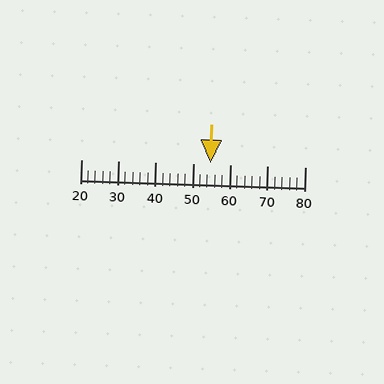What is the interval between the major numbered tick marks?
The major tick marks are spaced 10 units apart.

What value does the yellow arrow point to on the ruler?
The yellow arrow points to approximately 55.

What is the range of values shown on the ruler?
The ruler shows values from 20 to 80.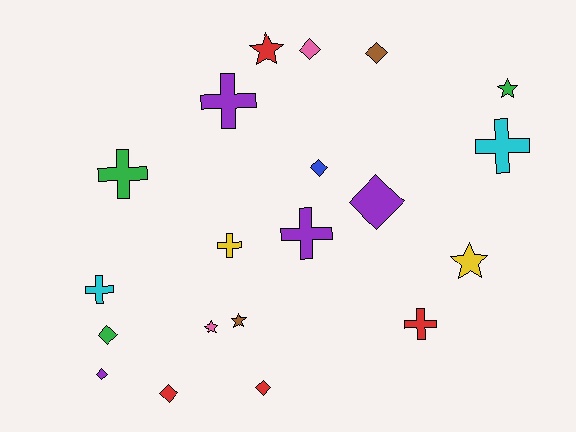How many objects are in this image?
There are 20 objects.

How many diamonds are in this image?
There are 8 diamonds.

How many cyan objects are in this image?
There are 2 cyan objects.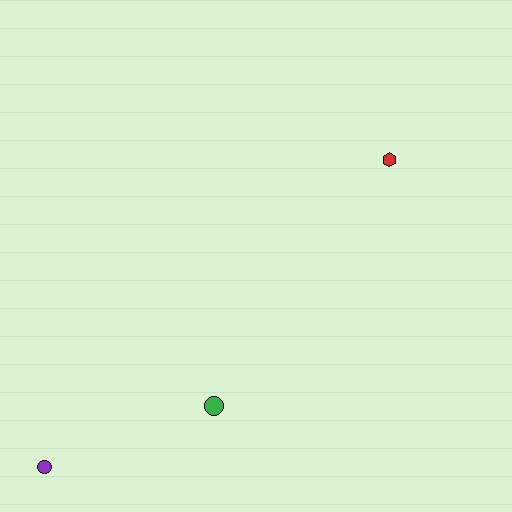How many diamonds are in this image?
There are no diamonds.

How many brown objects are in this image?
There are no brown objects.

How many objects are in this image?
There are 3 objects.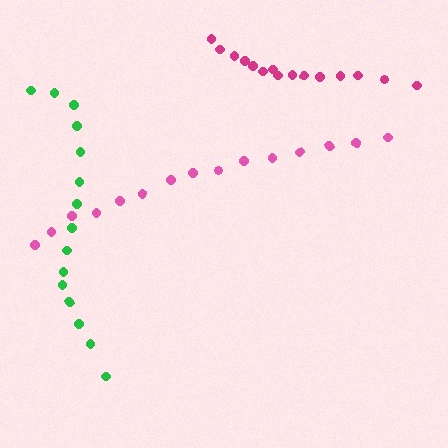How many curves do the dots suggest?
There are 3 distinct paths.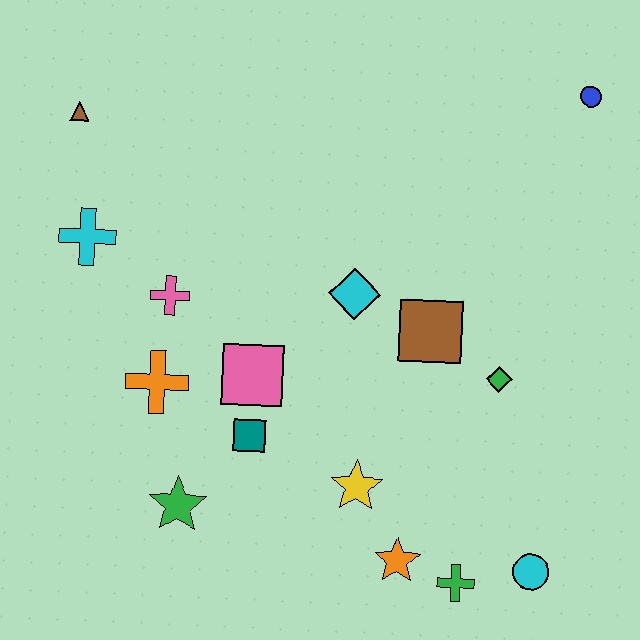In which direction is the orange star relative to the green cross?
The orange star is to the left of the green cross.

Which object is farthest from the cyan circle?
The brown triangle is farthest from the cyan circle.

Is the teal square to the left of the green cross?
Yes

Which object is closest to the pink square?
The teal square is closest to the pink square.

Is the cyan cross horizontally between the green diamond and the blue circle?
No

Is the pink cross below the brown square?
No